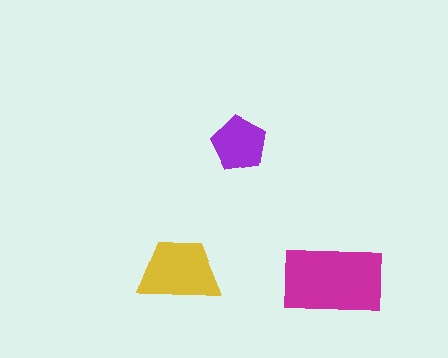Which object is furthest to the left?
The yellow trapezoid is leftmost.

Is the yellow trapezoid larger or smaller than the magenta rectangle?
Smaller.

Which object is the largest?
The magenta rectangle.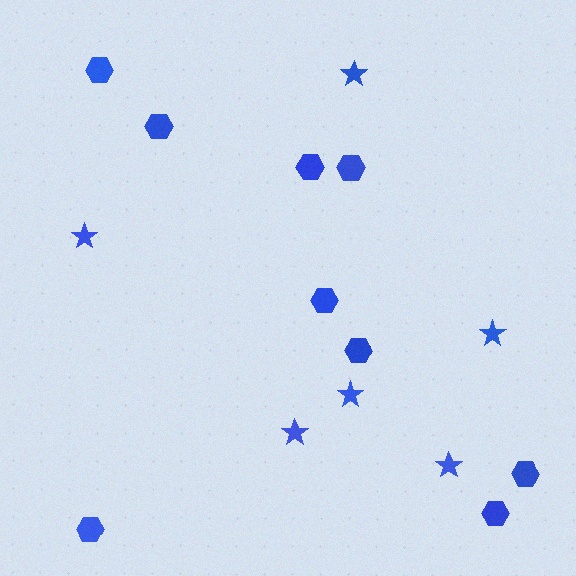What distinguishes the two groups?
There are 2 groups: one group of hexagons (9) and one group of stars (6).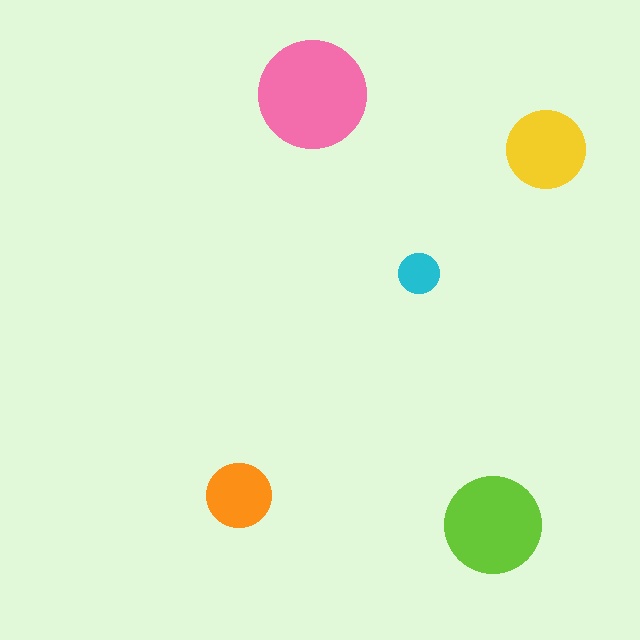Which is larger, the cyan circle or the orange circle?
The orange one.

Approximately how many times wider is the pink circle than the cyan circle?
About 2.5 times wider.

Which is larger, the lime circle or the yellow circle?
The lime one.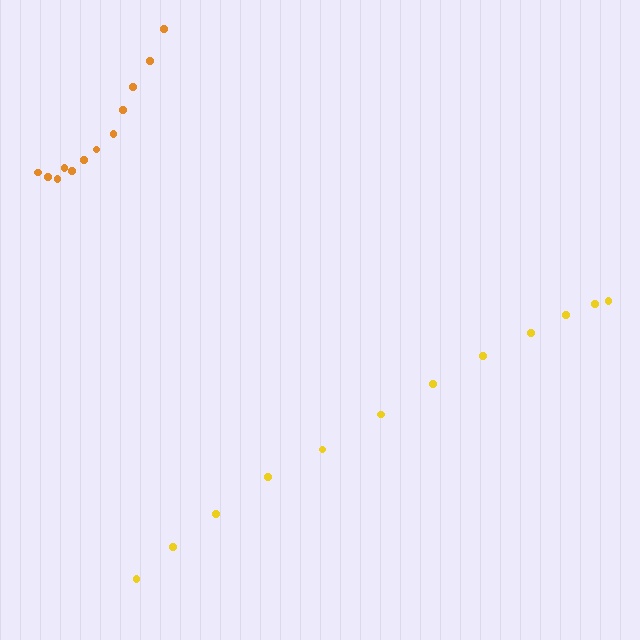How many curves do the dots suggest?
There are 2 distinct paths.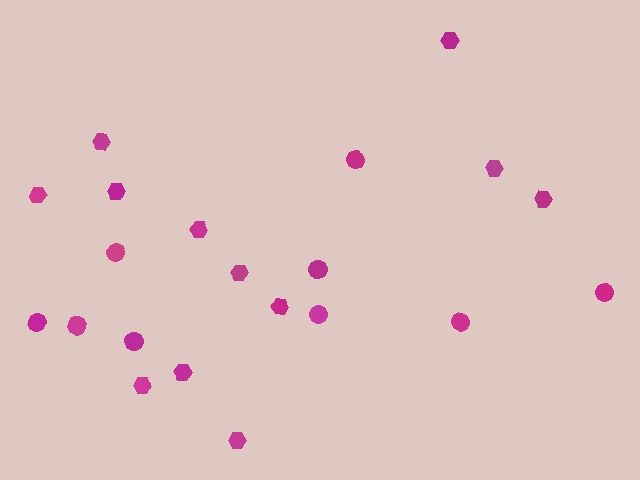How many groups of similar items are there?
There are 2 groups: one group of circles (9) and one group of hexagons (12).